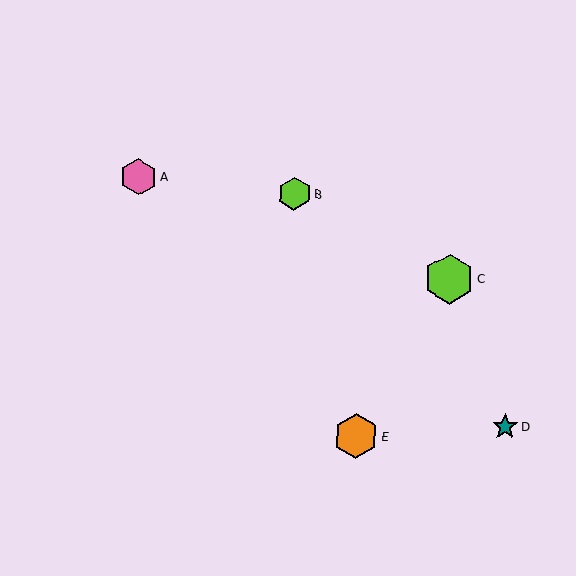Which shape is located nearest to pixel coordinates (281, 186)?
The lime hexagon (labeled B) at (294, 194) is nearest to that location.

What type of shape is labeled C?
Shape C is a lime hexagon.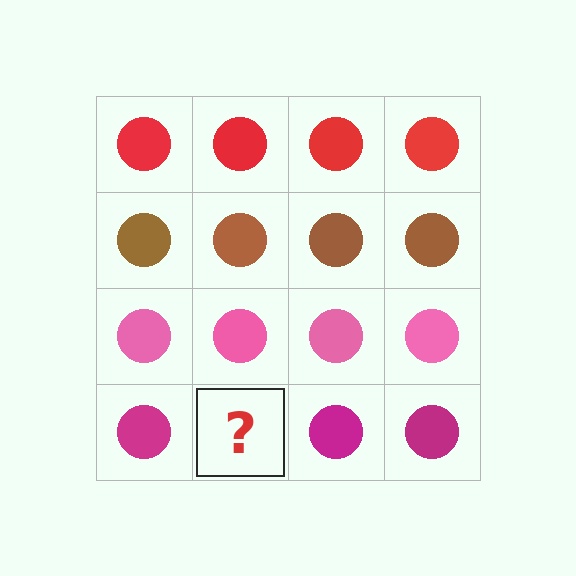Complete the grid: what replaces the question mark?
The question mark should be replaced with a magenta circle.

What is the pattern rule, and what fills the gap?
The rule is that each row has a consistent color. The gap should be filled with a magenta circle.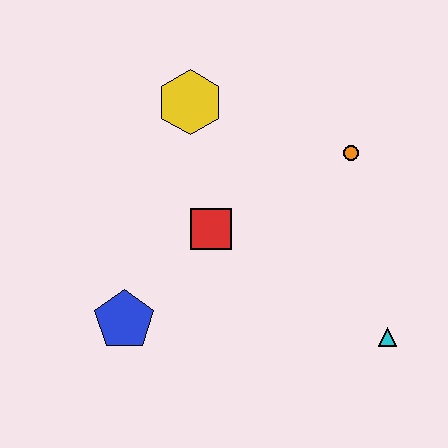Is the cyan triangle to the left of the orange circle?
No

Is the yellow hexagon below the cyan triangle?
No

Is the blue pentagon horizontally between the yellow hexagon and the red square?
No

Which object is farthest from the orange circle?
The blue pentagon is farthest from the orange circle.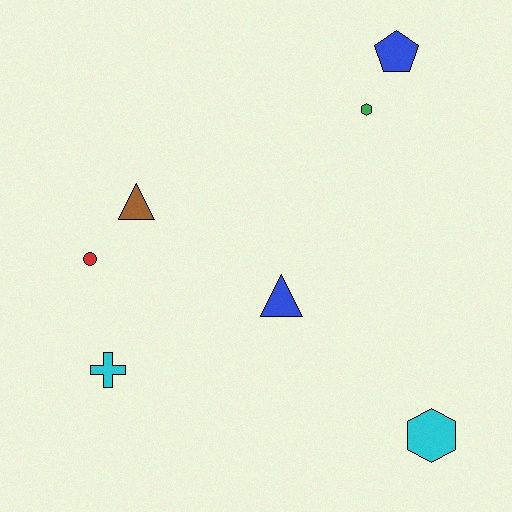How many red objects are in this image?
There is 1 red object.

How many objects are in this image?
There are 7 objects.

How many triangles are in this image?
There are 2 triangles.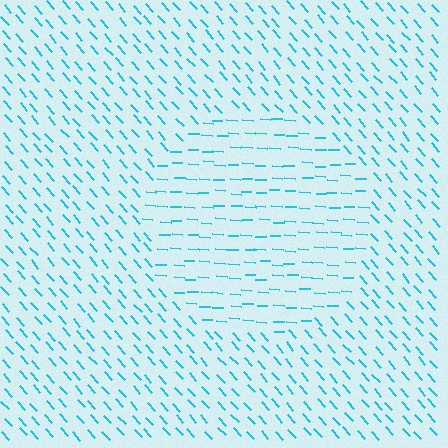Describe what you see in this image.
The image is filled with small cyan line segments. A circle region in the image has lines oriented differently from the surrounding lines, creating a visible texture boundary.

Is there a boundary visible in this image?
Yes, there is a texture boundary formed by a change in line orientation.